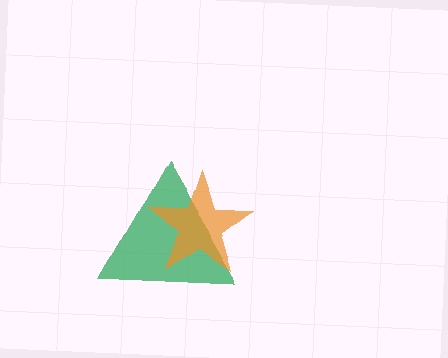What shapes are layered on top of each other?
The layered shapes are: a green triangle, an orange star.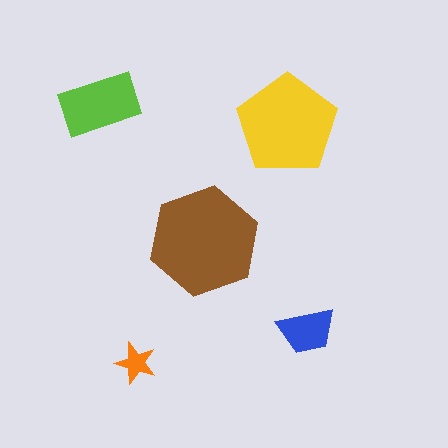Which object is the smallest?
The orange star.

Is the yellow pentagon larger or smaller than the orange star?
Larger.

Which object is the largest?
The brown hexagon.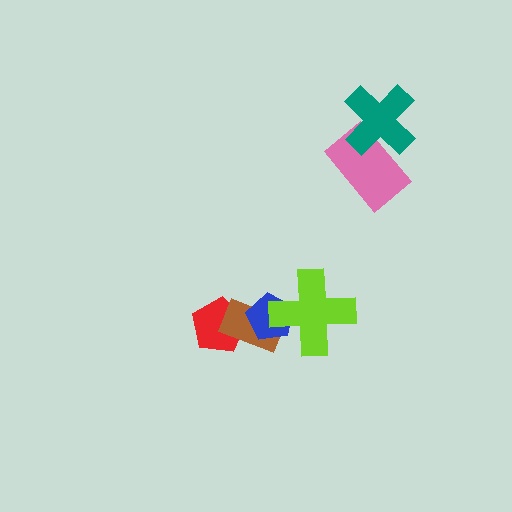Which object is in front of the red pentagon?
The brown rectangle is in front of the red pentagon.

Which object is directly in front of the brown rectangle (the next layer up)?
The blue pentagon is directly in front of the brown rectangle.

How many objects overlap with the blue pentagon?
2 objects overlap with the blue pentagon.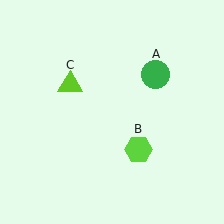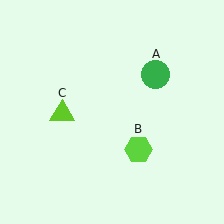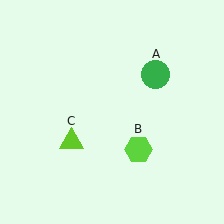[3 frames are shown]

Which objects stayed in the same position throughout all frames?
Green circle (object A) and lime hexagon (object B) remained stationary.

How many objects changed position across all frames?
1 object changed position: lime triangle (object C).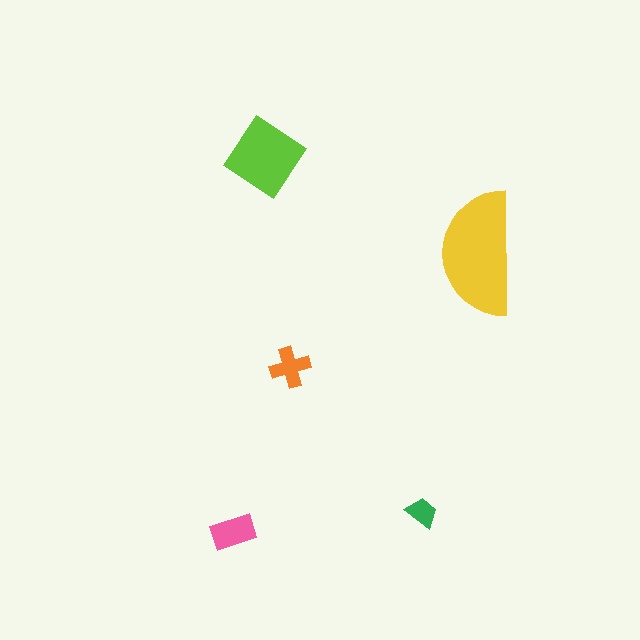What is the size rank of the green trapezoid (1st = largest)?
5th.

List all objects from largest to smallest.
The yellow semicircle, the lime diamond, the pink rectangle, the orange cross, the green trapezoid.